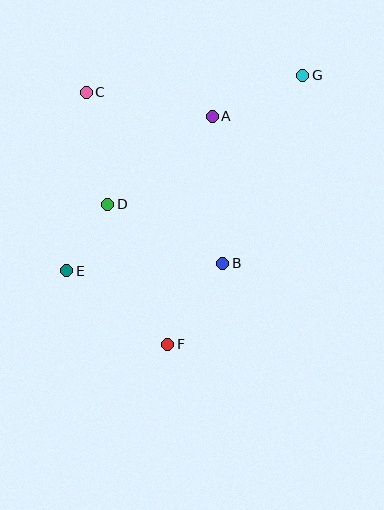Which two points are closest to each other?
Points D and E are closest to each other.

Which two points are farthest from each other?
Points E and G are farthest from each other.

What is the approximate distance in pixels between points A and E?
The distance between A and E is approximately 212 pixels.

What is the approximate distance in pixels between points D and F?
The distance between D and F is approximately 152 pixels.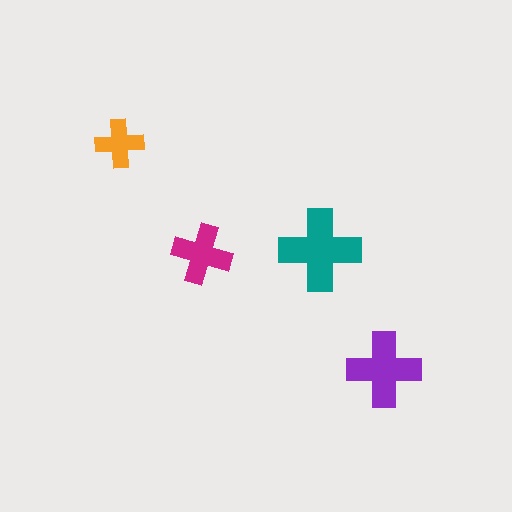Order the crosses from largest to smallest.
the teal one, the purple one, the magenta one, the orange one.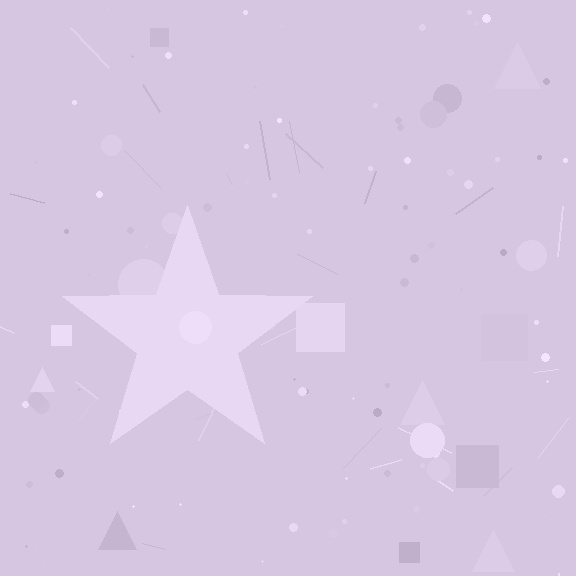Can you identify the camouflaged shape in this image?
The camouflaged shape is a star.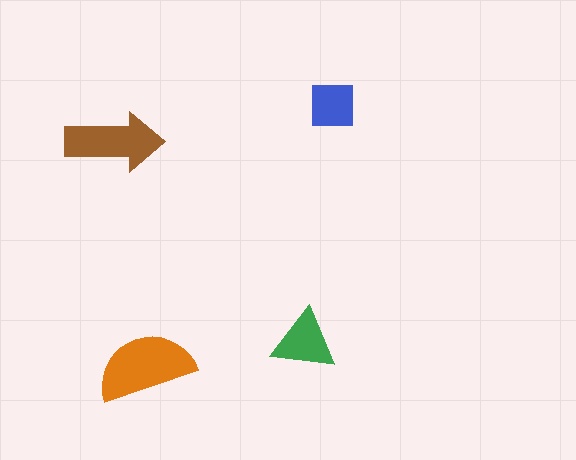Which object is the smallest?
The blue square.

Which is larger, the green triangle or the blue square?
The green triangle.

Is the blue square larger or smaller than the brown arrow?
Smaller.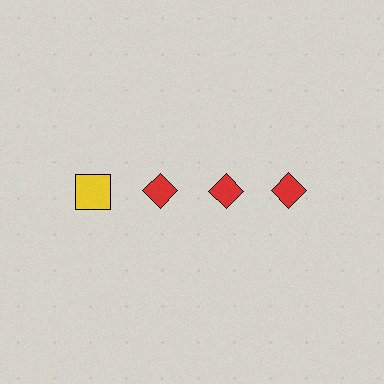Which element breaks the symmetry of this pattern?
The yellow square in the top row, leftmost column breaks the symmetry. All other shapes are red diamonds.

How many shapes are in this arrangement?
There are 4 shapes arranged in a grid pattern.